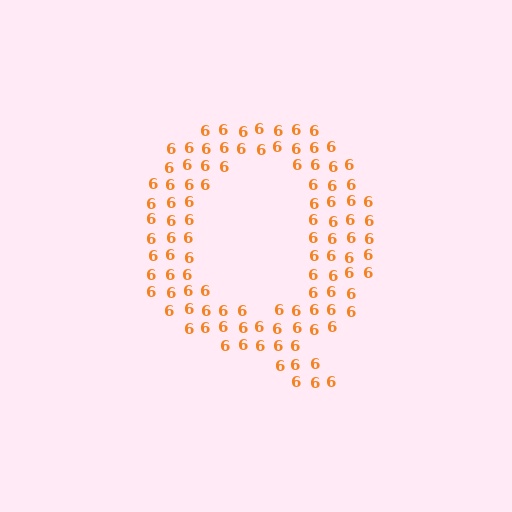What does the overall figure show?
The overall figure shows the letter Q.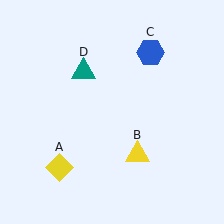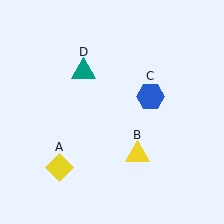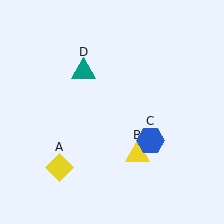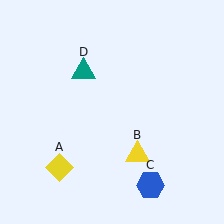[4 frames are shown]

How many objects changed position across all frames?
1 object changed position: blue hexagon (object C).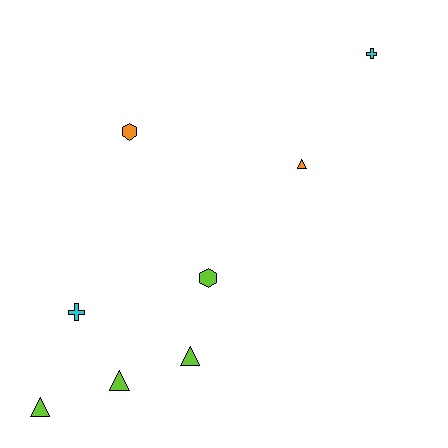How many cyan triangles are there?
There are no cyan triangles.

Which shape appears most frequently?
Triangle, with 4 objects.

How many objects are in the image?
There are 8 objects.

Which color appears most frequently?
Lime, with 4 objects.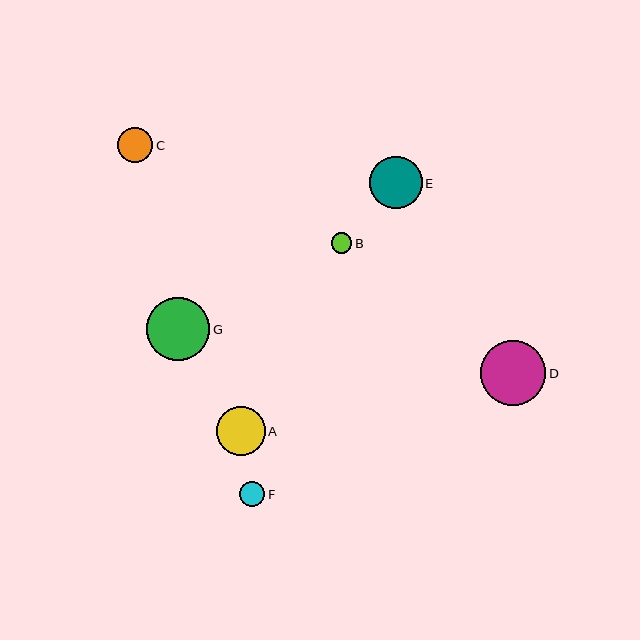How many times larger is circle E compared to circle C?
Circle E is approximately 1.5 times the size of circle C.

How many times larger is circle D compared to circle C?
Circle D is approximately 1.9 times the size of circle C.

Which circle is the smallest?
Circle B is the smallest with a size of approximately 21 pixels.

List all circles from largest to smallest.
From largest to smallest: D, G, E, A, C, F, B.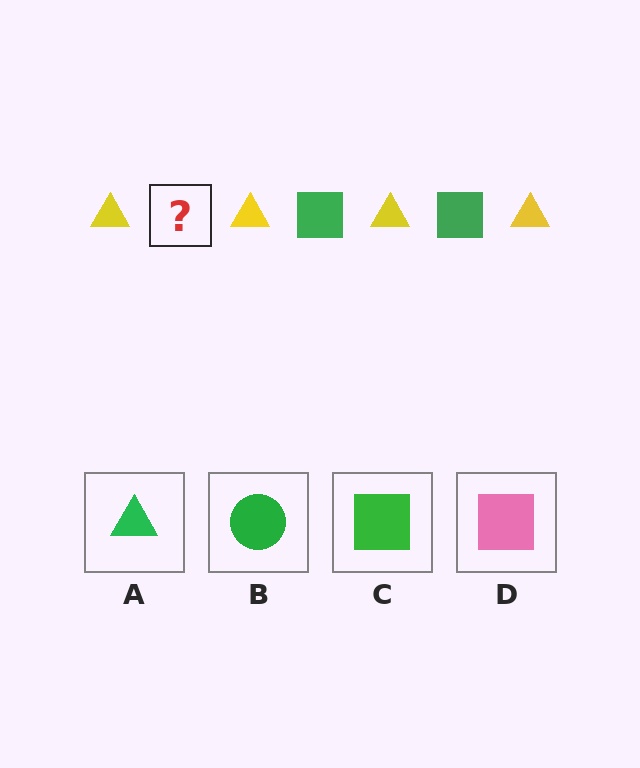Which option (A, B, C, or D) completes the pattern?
C.